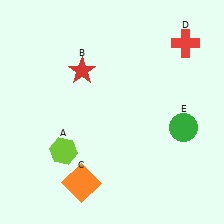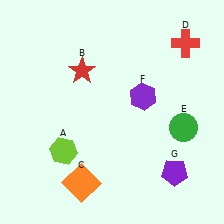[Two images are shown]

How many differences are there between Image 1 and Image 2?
There are 2 differences between the two images.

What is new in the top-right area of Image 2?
A purple hexagon (F) was added in the top-right area of Image 2.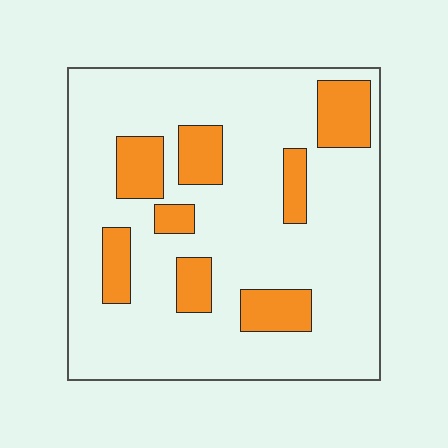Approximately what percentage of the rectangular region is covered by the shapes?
Approximately 20%.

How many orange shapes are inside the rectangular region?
8.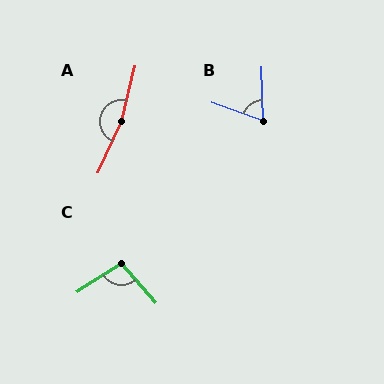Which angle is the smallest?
B, at approximately 68 degrees.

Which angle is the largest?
A, at approximately 169 degrees.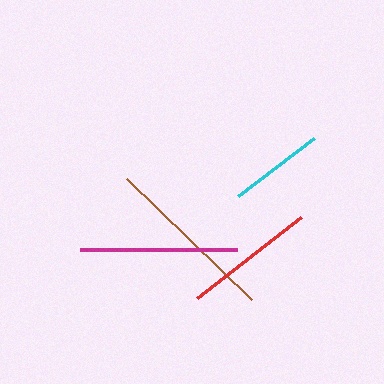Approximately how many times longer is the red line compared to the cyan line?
The red line is approximately 1.4 times the length of the cyan line.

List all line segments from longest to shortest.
From longest to shortest: brown, magenta, red, cyan.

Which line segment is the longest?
The brown line is the longest at approximately 175 pixels.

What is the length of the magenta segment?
The magenta segment is approximately 157 pixels long.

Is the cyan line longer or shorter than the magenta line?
The magenta line is longer than the cyan line.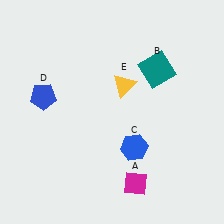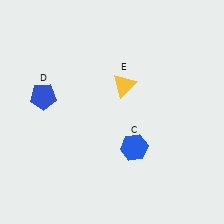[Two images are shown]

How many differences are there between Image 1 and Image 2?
There are 2 differences between the two images.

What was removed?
The magenta diamond (A), the teal square (B) were removed in Image 2.